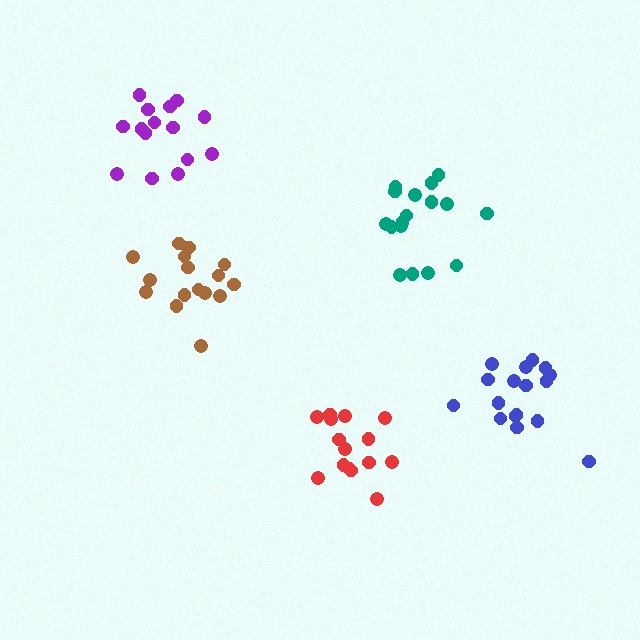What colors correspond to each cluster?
The clusters are colored: red, purple, brown, teal, blue.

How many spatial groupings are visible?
There are 5 spatial groupings.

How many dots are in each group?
Group 1: 15 dots, Group 2: 15 dots, Group 3: 16 dots, Group 4: 17 dots, Group 5: 17 dots (80 total).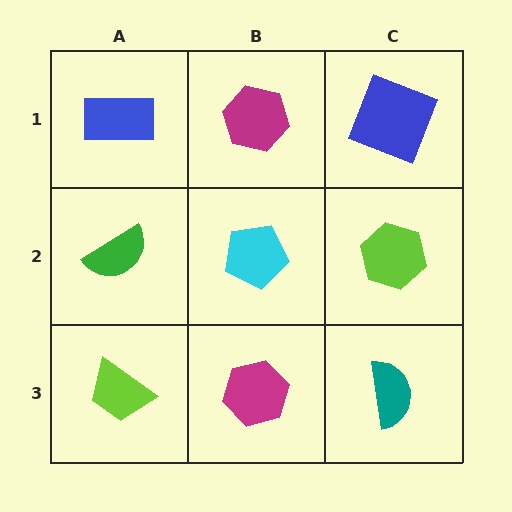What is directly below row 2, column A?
A lime trapezoid.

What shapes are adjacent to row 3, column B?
A cyan pentagon (row 2, column B), a lime trapezoid (row 3, column A), a teal semicircle (row 3, column C).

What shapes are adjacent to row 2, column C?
A blue square (row 1, column C), a teal semicircle (row 3, column C), a cyan pentagon (row 2, column B).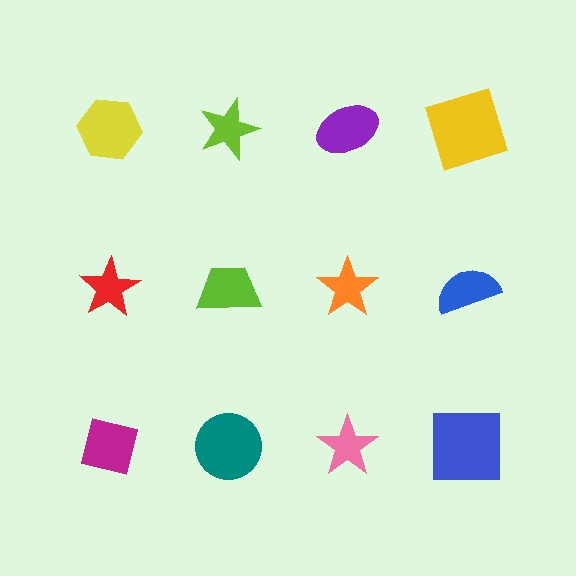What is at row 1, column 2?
A lime star.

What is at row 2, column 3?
An orange star.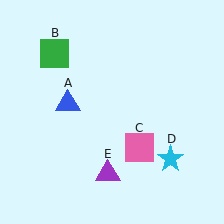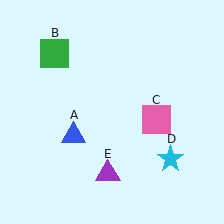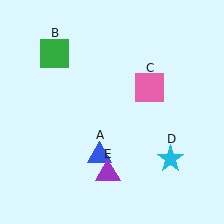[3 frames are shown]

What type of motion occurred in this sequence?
The blue triangle (object A), pink square (object C) rotated counterclockwise around the center of the scene.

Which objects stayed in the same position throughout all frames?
Green square (object B) and cyan star (object D) and purple triangle (object E) remained stationary.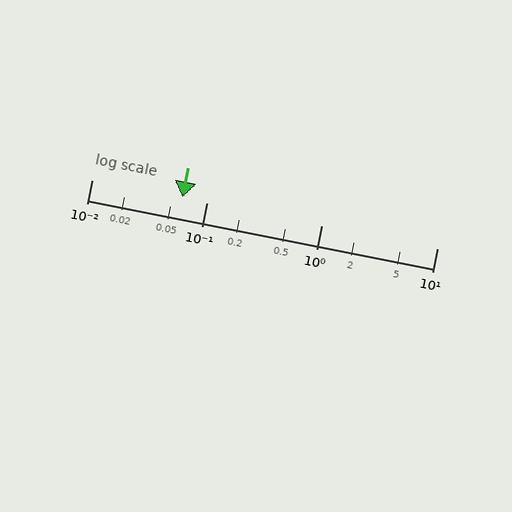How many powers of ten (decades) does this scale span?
The scale spans 3 decades, from 0.01 to 10.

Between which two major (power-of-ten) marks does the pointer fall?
The pointer is between 0.01 and 0.1.